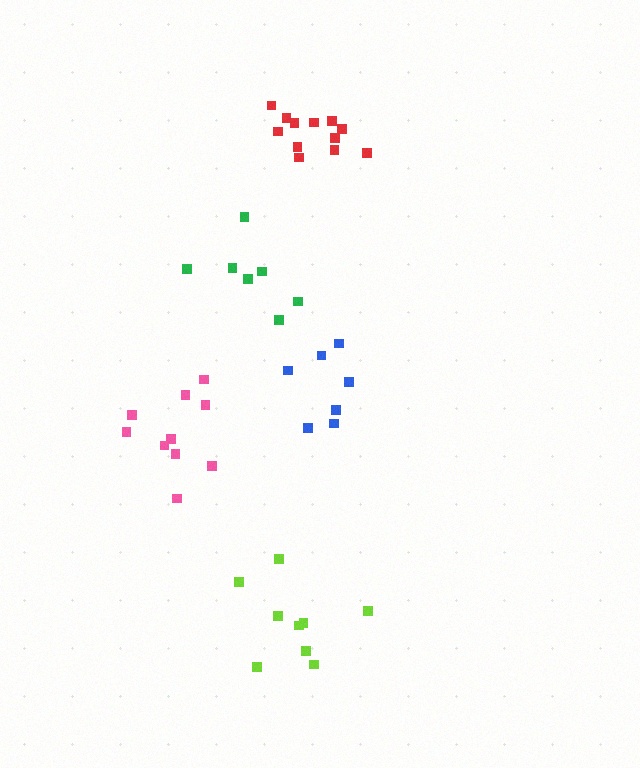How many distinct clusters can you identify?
There are 5 distinct clusters.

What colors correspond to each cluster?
The clusters are colored: blue, lime, red, pink, green.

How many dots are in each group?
Group 1: 7 dots, Group 2: 9 dots, Group 3: 12 dots, Group 4: 10 dots, Group 5: 7 dots (45 total).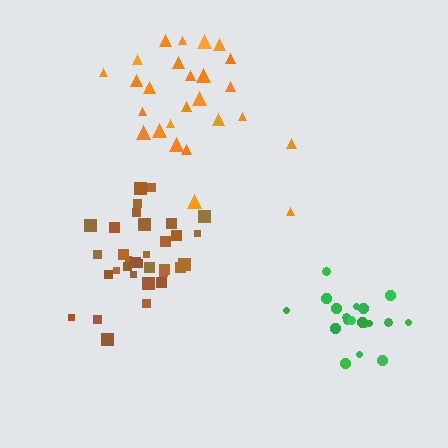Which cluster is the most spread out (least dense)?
Orange.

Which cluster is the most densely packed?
Brown.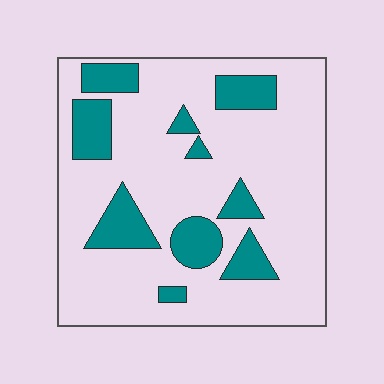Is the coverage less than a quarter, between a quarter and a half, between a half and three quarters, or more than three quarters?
Less than a quarter.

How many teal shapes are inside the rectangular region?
10.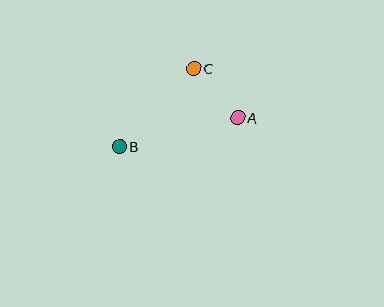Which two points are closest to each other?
Points A and C are closest to each other.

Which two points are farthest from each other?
Points A and B are farthest from each other.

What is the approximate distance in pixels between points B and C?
The distance between B and C is approximately 108 pixels.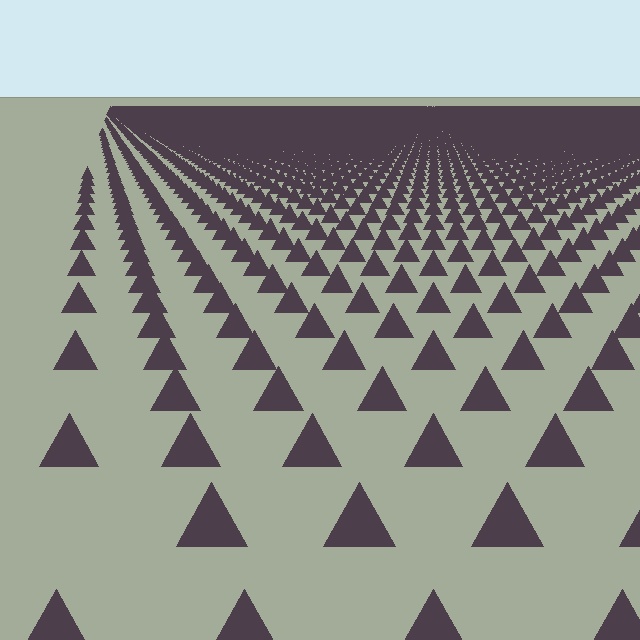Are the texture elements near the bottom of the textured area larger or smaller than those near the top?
Larger. Near the bottom, elements are closer to the viewer and appear at a bigger on-screen size.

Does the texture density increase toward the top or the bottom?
Density increases toward the top.